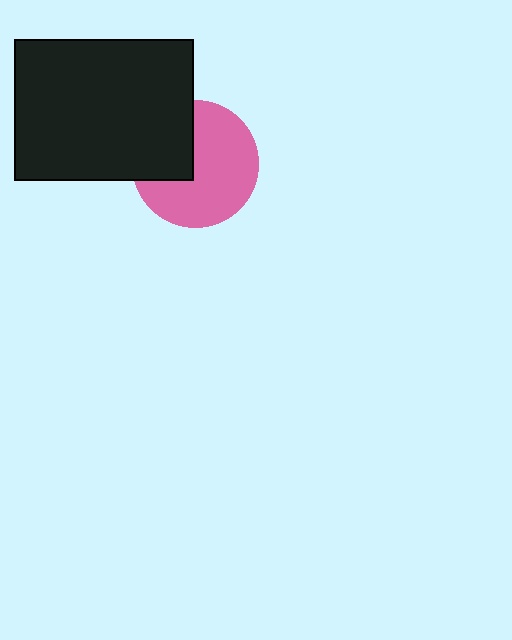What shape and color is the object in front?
The object in front is a black rectangle.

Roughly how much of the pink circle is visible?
Most of it is visible (roughly 68%).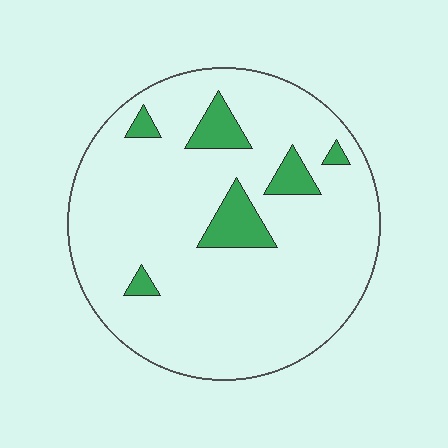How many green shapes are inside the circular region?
6.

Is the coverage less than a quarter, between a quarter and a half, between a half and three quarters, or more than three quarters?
Less than a quarter.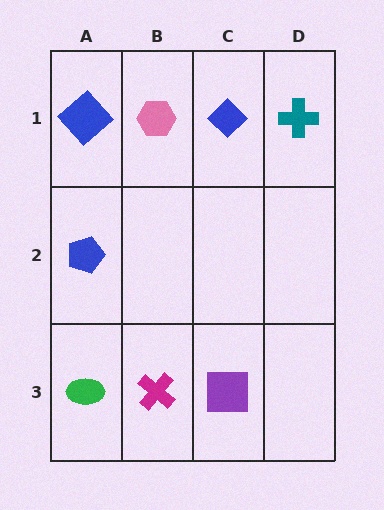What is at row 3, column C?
A purple square.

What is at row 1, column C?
A blue diamond.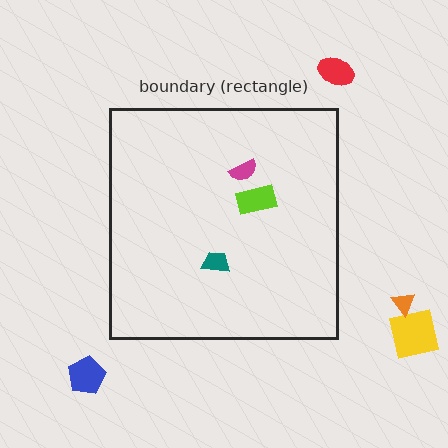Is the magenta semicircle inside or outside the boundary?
Inside.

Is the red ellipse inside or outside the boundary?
Outside.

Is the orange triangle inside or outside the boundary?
Outside.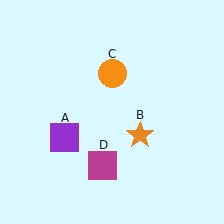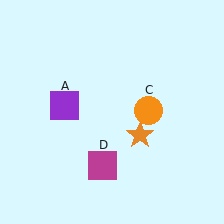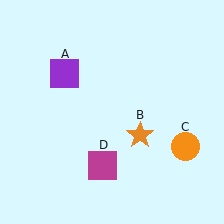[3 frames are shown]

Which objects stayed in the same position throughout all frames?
Orange star (object B) and magenta square (object D) remained stationary.